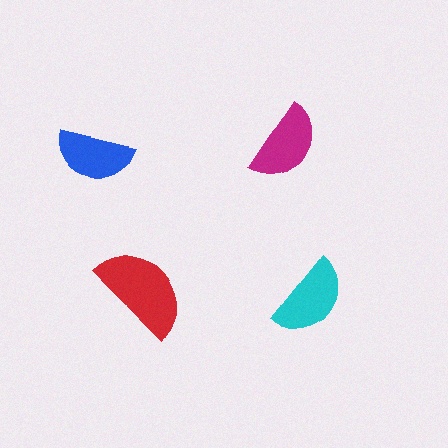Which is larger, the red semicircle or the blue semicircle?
The red one.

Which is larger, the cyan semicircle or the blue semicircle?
The cyan one.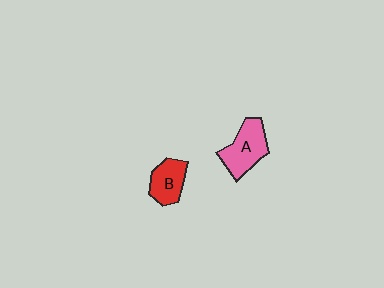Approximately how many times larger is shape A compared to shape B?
Approximately 1.3 times.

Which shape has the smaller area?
Shape B (red).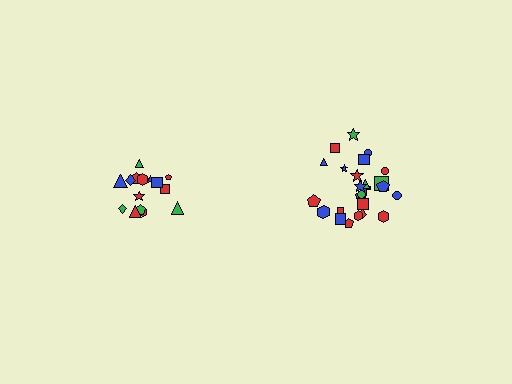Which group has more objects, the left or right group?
The right group.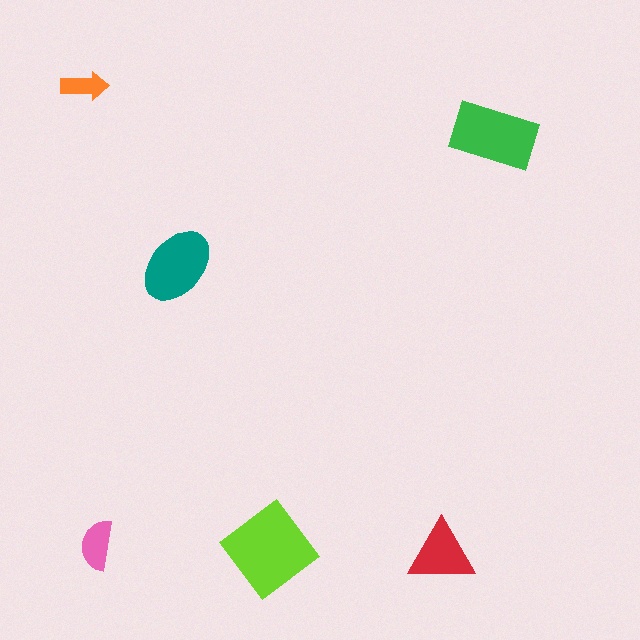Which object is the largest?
The lime diamond.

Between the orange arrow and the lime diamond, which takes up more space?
The lime diamond.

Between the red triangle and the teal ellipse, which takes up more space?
The teal ellipse.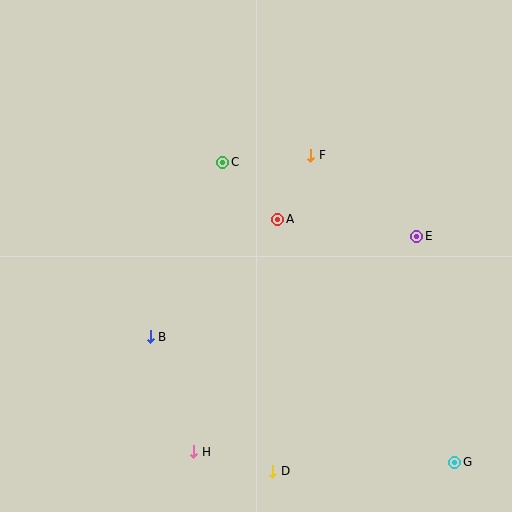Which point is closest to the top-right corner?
Point F is closest to the top-right corner.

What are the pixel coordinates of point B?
Point B is at (150, 337).